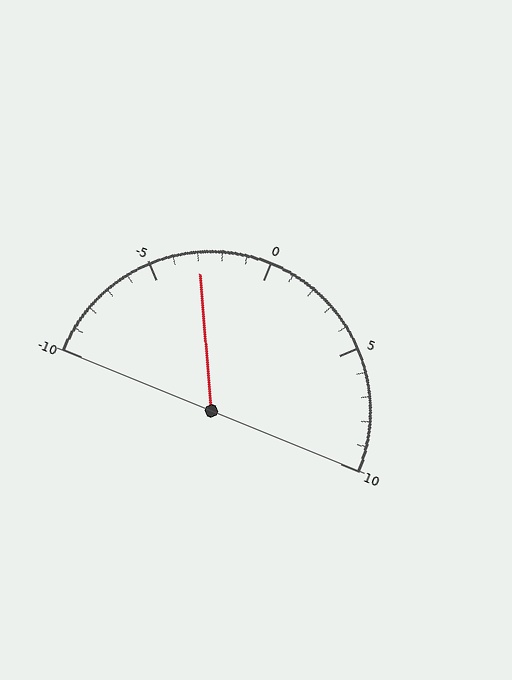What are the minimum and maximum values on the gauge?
The gauge ranges from -10 to 10.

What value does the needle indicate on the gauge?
The needle indicates approximately -3.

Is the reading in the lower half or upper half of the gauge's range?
The reading is in the lower half of the range (-10 to 10).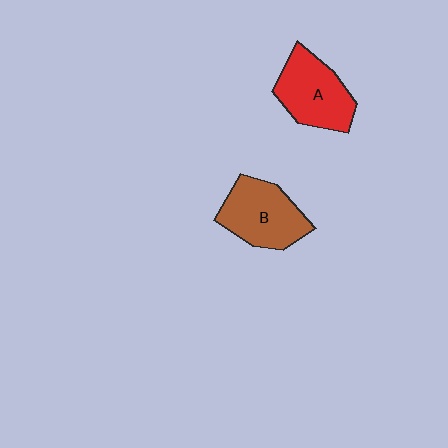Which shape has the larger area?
Shape B (brown).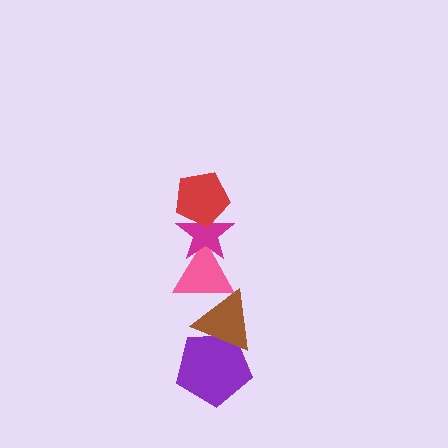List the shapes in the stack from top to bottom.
From top to bottom: the red pentagon, the magenta star, the pink triangle, the brown triangle, the purple pentagon.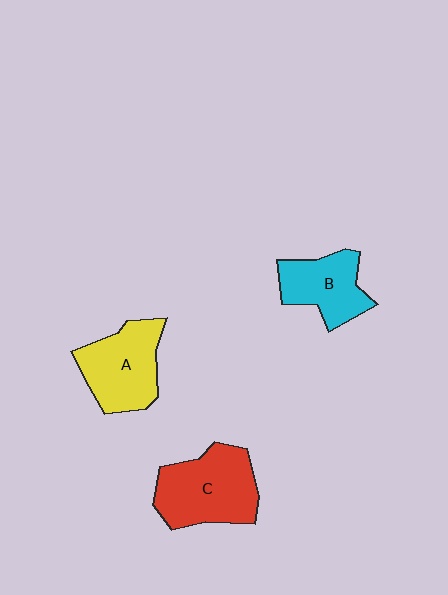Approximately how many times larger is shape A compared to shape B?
Approximately 1.2 times.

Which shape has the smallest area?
Shape B (cyan).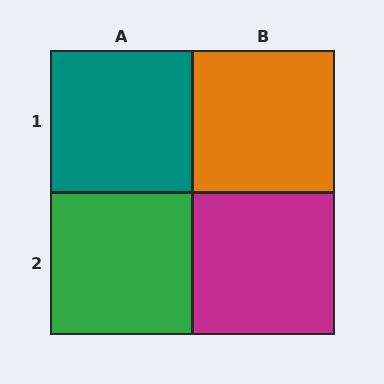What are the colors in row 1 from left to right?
Teal, orange.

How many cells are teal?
1 cell is teal.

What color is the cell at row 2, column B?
Magenta.